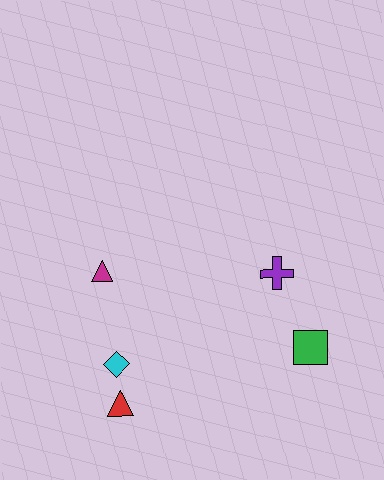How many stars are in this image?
There are no stars.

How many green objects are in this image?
There is 1 green object.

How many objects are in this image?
There are 5 objects.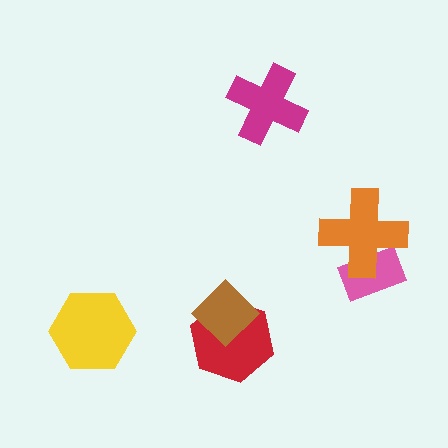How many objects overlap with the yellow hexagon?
0 objects overlap with the yellow hexagon.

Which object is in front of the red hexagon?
The brown diamond is in front of the red hexagon.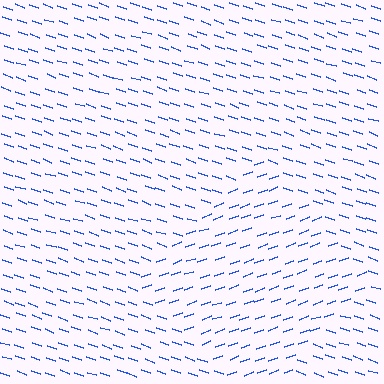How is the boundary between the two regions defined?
The boundary is defined purely by a change in line orientation (approximately 39 degrees difference). All lines are the same color and thickness.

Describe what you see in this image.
The image is filled with small blue line segments. A diamond region in the image has lines oriented differently from the surrounding lines, creating a visible texture boundary.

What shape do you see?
I see a diamond.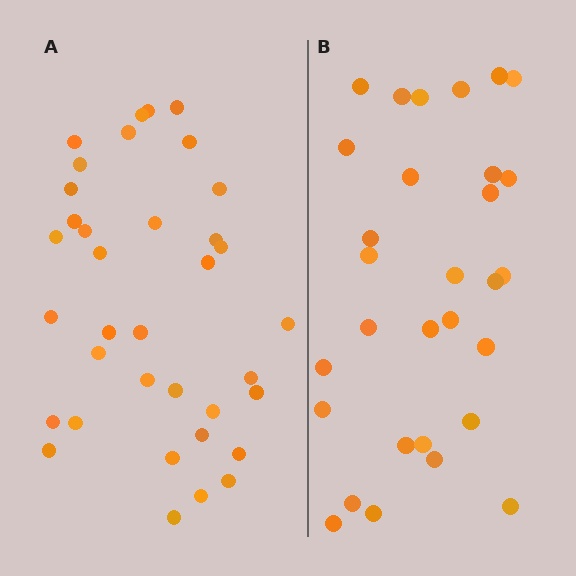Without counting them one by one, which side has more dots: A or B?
Region A (the left region) has more dots.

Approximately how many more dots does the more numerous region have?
Region A has about 6 more dots than region B.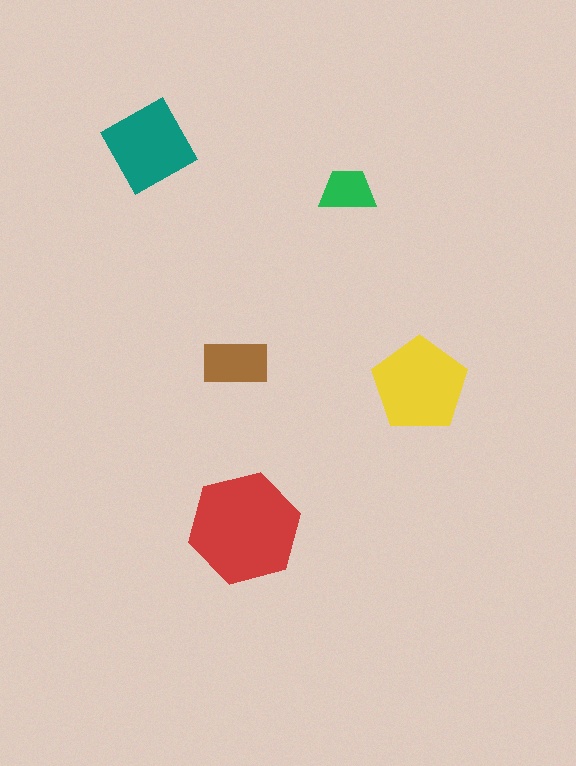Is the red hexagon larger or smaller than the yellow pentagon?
Larger.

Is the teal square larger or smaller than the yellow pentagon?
Smaller.